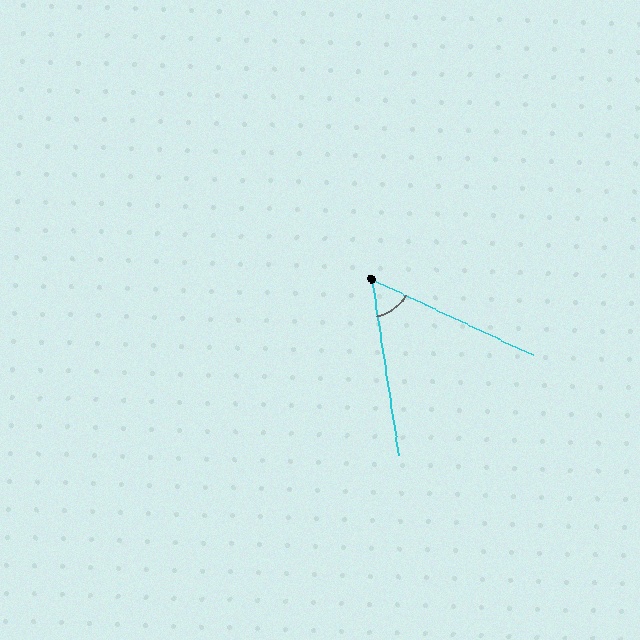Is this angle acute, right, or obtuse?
It is acute.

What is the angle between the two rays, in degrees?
Approximately 56 degrees.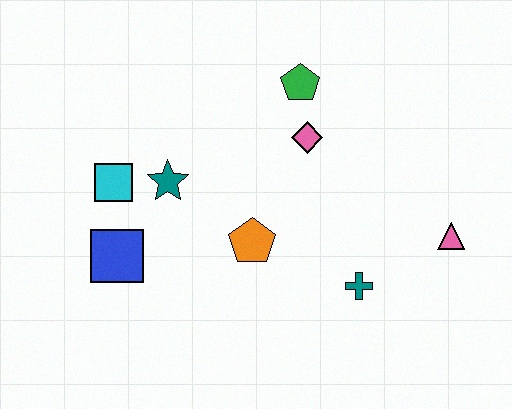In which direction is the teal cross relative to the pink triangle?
The teal cross is to the left of the pink triangle.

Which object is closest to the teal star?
The cyan square is closest to the teal star.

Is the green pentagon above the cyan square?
Yes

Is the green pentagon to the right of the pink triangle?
No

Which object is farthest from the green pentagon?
The blue square is farthest from the green pentagon.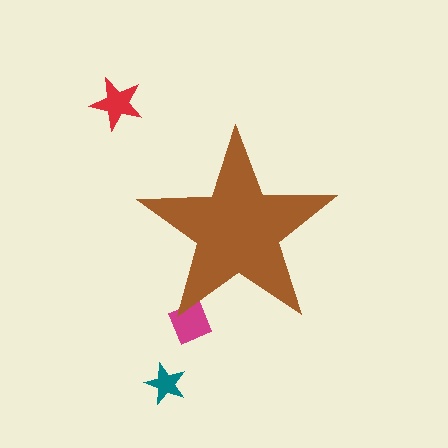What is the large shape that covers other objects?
A brown star.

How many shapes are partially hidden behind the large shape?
1 shape is partially hidden.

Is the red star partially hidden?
No, the red star is fully visible.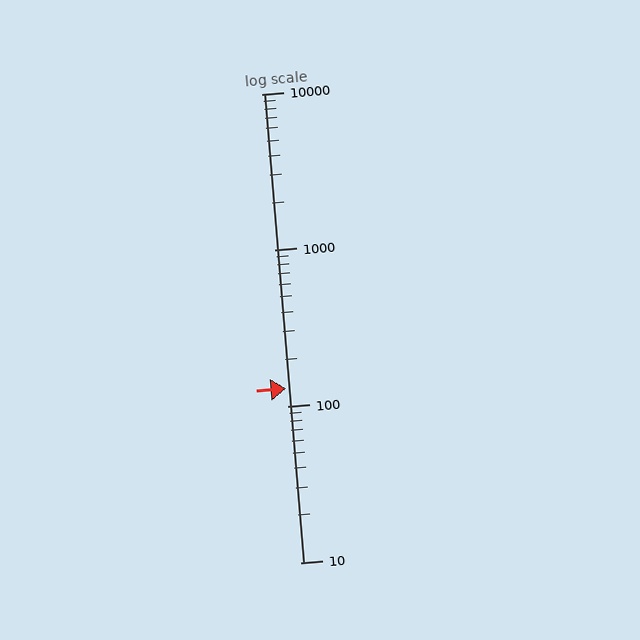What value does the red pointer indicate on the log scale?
The pointer indicates approximately 130.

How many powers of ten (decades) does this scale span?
The scale spans 3 decades, from 10 to 10000.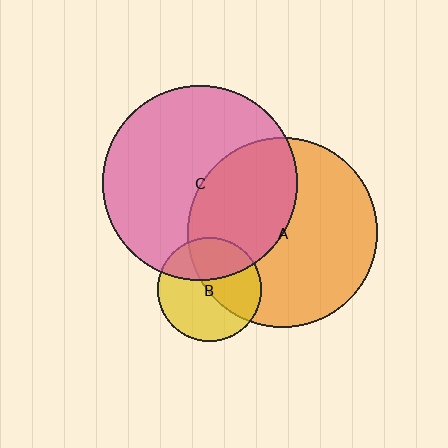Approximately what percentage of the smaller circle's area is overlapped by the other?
Approximately 40%.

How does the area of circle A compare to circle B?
Approximately 3.3 times.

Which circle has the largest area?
Circle C (pink).